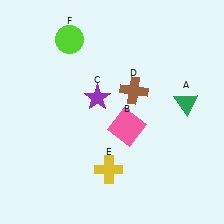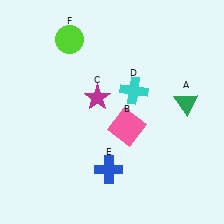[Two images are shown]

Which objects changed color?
C changed from purple to magenta. D changed from brown to cyan. E changed from yellow to blue.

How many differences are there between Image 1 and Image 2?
There are 3 differences between the two images.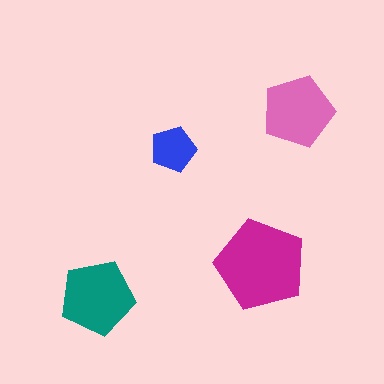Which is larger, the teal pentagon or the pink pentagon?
The teal one.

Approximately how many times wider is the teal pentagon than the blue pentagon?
About 1.5 times wider.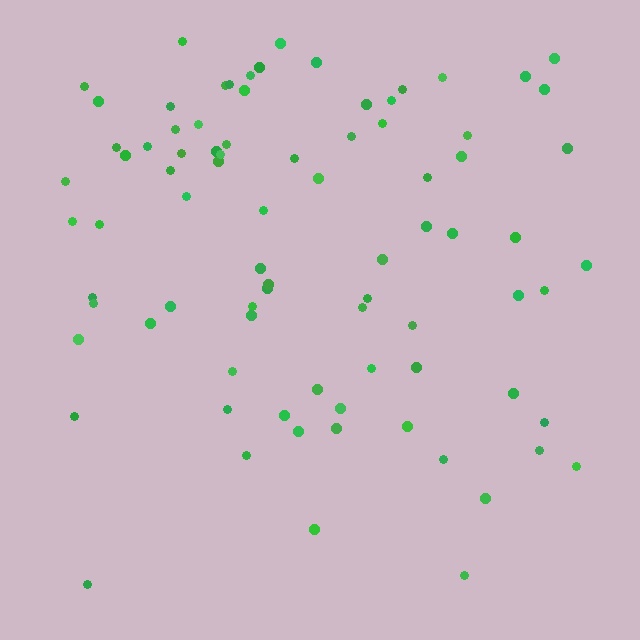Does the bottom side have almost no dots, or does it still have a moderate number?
Still a moderate number, just noticeably fewer than the top.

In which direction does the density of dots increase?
From bottom to top, with the top side densest.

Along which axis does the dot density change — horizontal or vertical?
Vertical.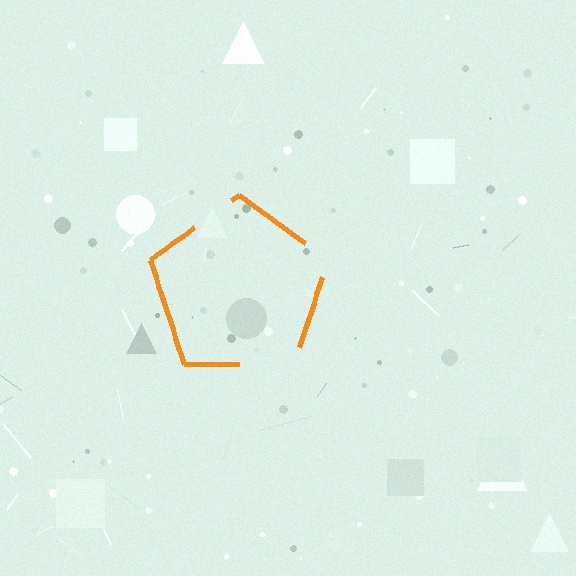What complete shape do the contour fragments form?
The contour fragments form a pentagon.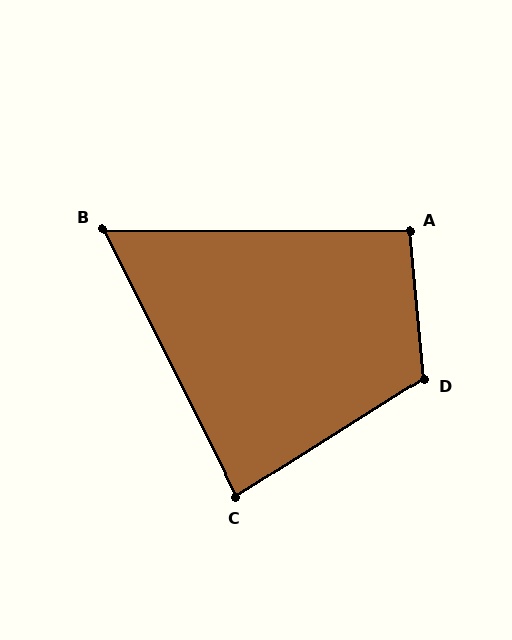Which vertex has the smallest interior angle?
B, at approximately 63 degrees.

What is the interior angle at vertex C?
Approximately 84 degrees (acute).